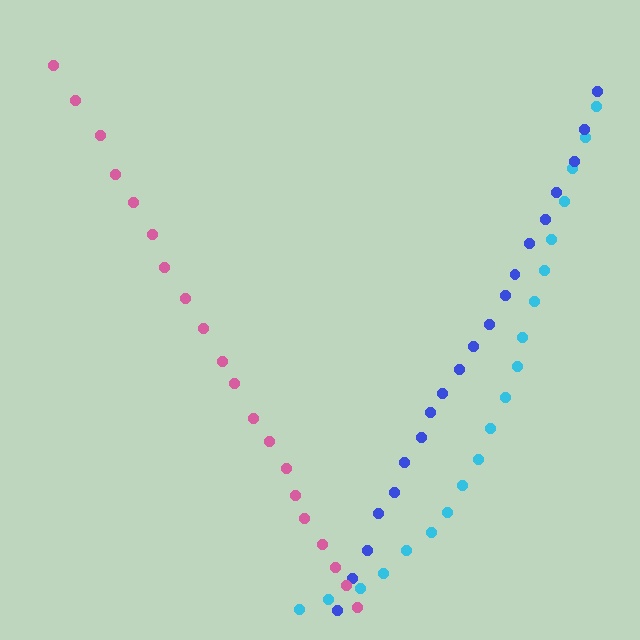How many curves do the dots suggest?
There are 3 distinct paths.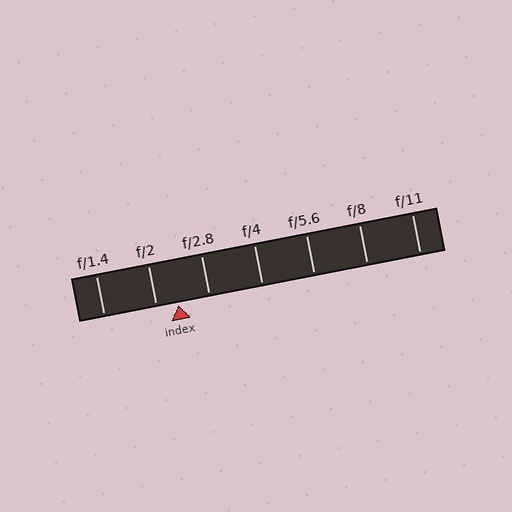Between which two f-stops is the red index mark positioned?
The index mark is between f/2 and f/2.8.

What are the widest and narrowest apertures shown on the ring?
The widest aperture shown is f/1.4 and the narrowest is f/11.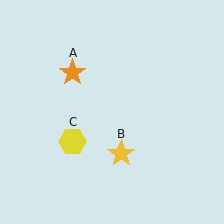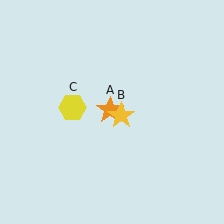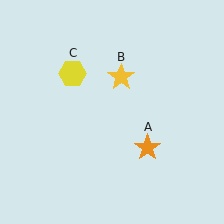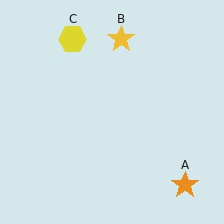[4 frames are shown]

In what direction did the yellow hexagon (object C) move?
The yellow hexagon (object C) moved up.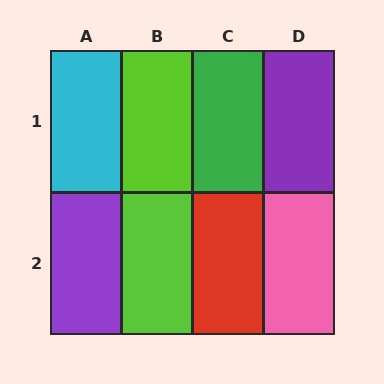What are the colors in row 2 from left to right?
Purple, lime, red, pink.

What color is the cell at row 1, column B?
Lime.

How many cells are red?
1 cell is red.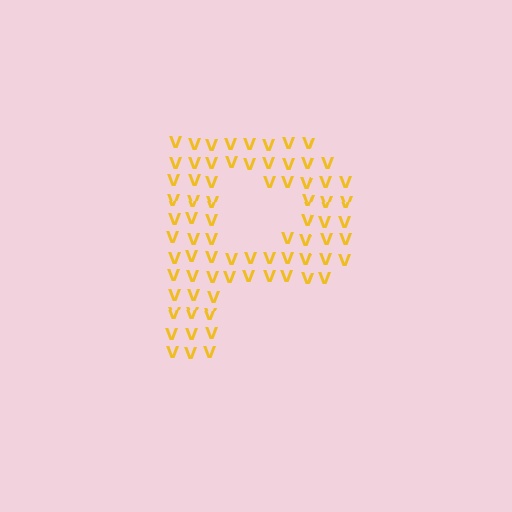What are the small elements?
The small elements are letter V's.